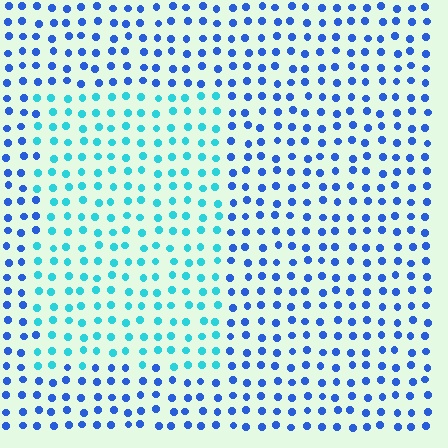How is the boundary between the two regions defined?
The boundary is defined purely by a slight shift in hue (about 40 degrees). Spacing, size, and orientation are identical on both sides.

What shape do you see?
I see a rectangle.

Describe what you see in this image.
The image is filled with small blue elements in a uniform arrangement. A rectangle-shaped region is visible where the elements are tinted to a slightly different hue, forming a subtle color boundary.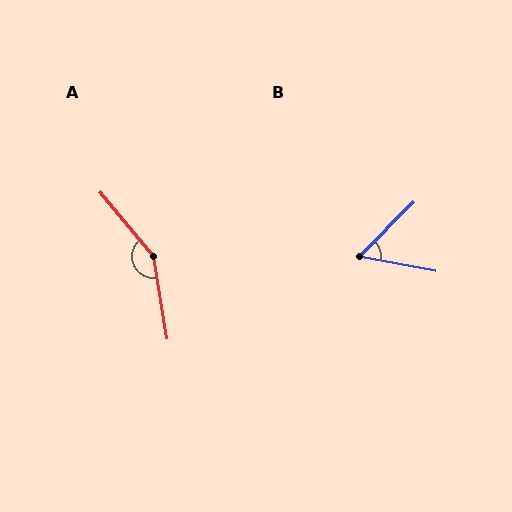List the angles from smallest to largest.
B (56°), A (149°).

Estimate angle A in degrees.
Approximately 149 degrees.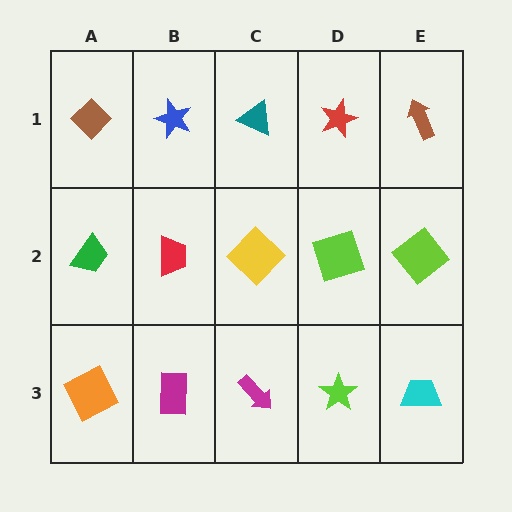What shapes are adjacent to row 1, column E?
A lime diamond (row 2, column E), a red star (row 1, column D).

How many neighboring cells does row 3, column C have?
3.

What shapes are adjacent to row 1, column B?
A red trapezoid (row 2, column B), a brown diamond (row 1, column A), a teal triangle (row 1, column C).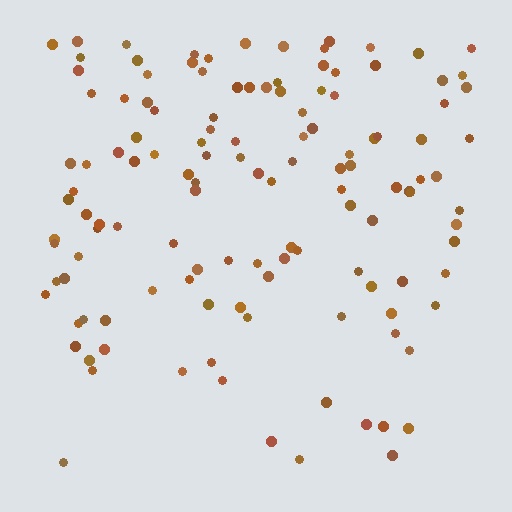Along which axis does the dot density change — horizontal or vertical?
Vertical.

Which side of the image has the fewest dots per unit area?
The bottom.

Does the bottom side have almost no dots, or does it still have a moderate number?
Still a moderate number, just noticeably fewer than the top.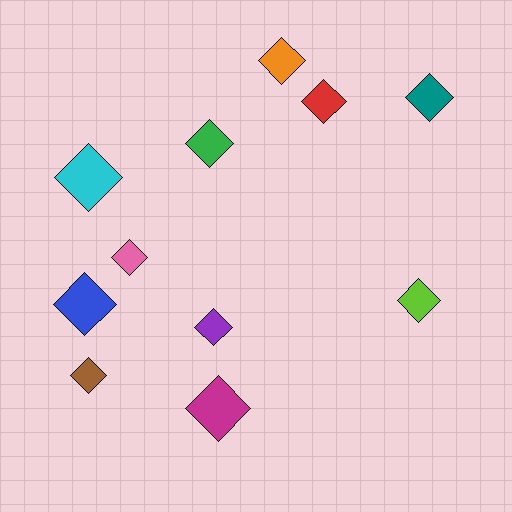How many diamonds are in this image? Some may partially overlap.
There are 11 diamonds.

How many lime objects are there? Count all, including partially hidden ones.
There is 1 lime object.